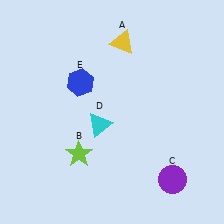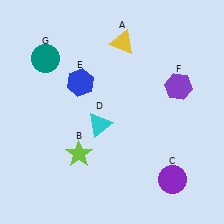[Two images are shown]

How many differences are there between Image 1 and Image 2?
There are 2 differences between the two images.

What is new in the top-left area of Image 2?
A teal circle (G) was added in the top-left area of Image 2.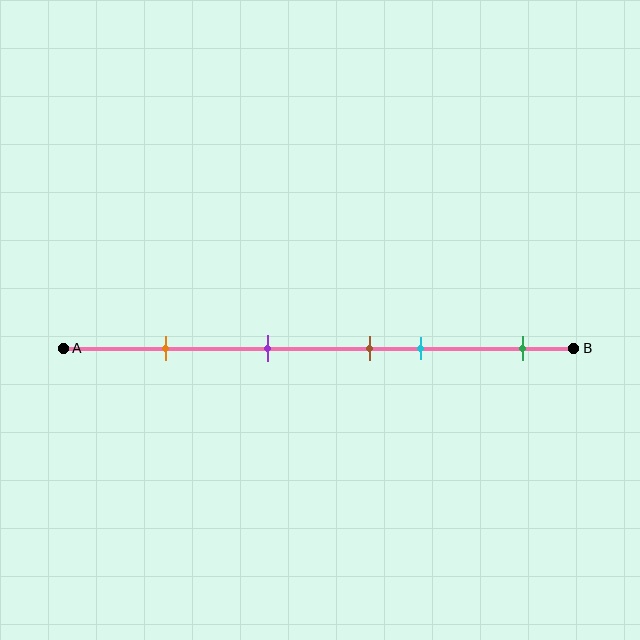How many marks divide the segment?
There are 5 marks dividing the segment.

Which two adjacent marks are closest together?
The brown and cyan marks are the closest adjacent pair.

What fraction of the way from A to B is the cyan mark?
The cyan mark is approximately 70% (0.7) of the way from A to B.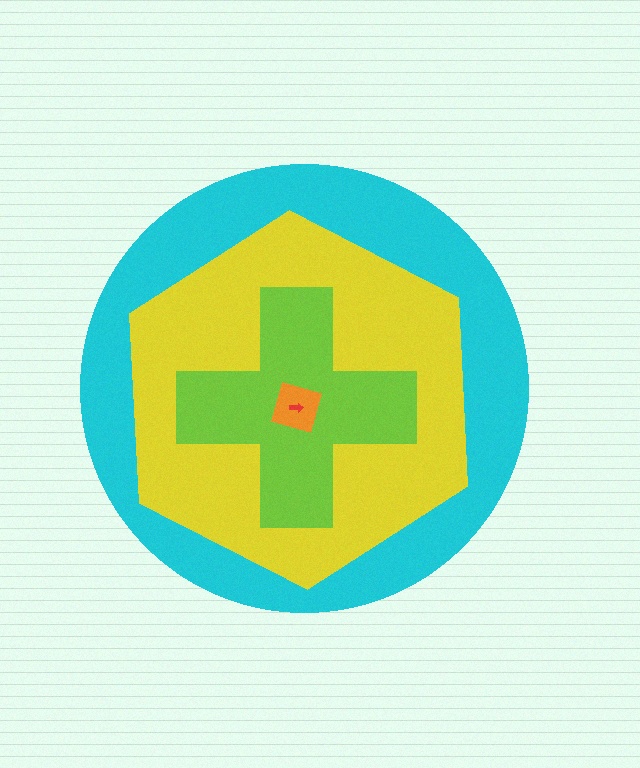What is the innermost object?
The red arrow.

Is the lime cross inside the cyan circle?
Yes.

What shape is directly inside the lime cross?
The orange diamond.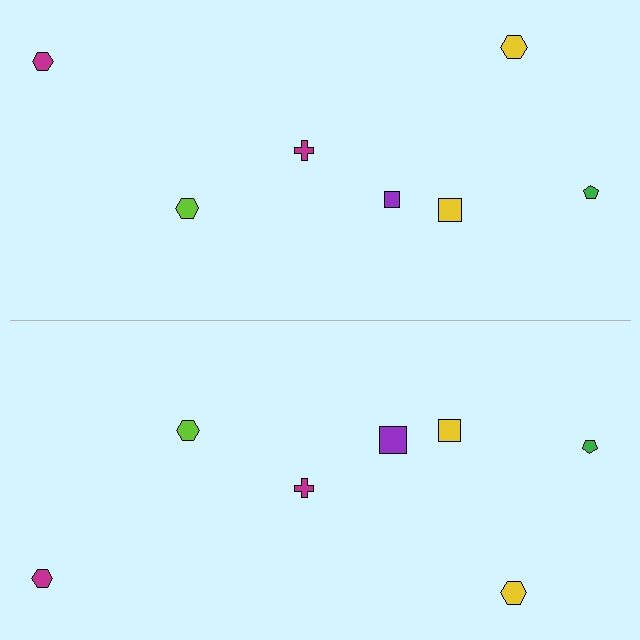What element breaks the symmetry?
The purple square on the bottom side has a different size than its mirror counterpart.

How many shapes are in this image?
There are 14 shapes in this image.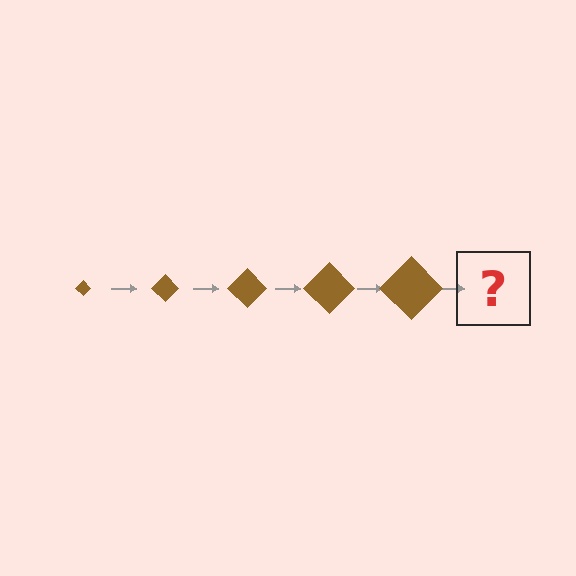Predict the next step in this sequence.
The next step is a brown diamond, larger than the previous one.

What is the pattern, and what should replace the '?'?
The pattern is that the diamond gets progressively larger each step. The '?' should be a brown diamond, larger than the previous one.